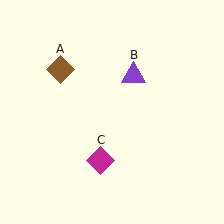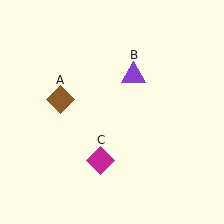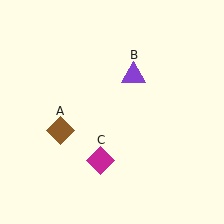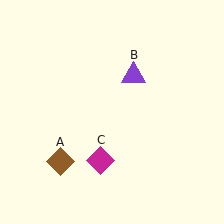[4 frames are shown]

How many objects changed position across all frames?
1 object changed position: brown diamond (object A).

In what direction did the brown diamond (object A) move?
The brown diamond (object A) moved down.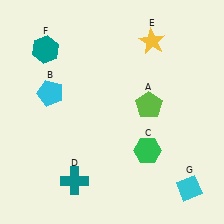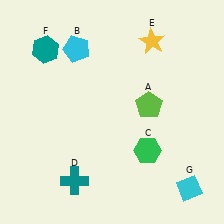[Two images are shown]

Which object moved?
The cyan pentagon (B) moved up.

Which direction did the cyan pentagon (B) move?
The cyan pentagon (B) moved up.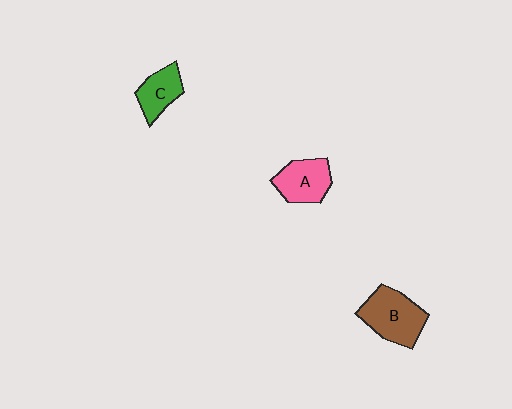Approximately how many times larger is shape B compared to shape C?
Approximately 1.6 times.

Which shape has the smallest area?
Shape C (green).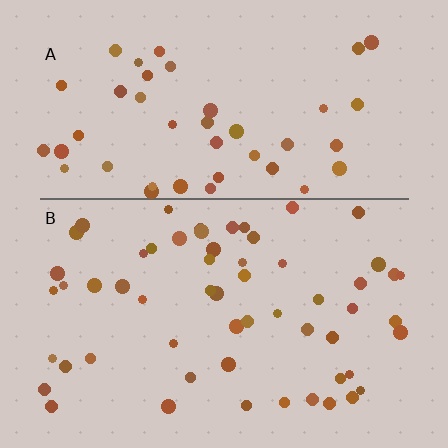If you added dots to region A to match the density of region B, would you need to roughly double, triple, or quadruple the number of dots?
Approximately double.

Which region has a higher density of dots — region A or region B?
B (the bottom).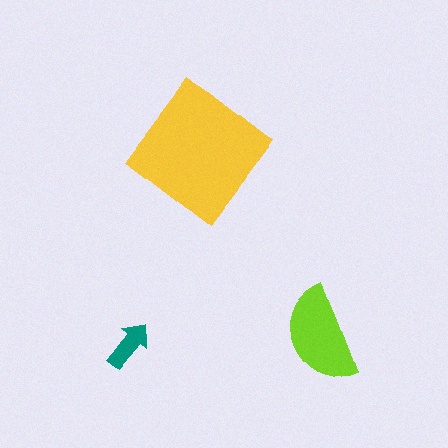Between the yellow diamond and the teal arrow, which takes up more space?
The yellow diamond.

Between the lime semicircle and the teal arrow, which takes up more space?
The lime semicircle.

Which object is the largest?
The yellow diamond.